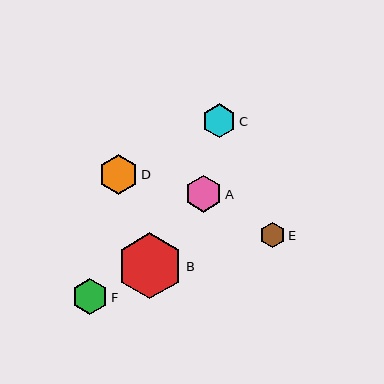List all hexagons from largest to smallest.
From largest to smallest: B, D, A, F, C, E.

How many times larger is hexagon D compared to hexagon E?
Hexagon D is approximately 1.6 times the size of hexagon E.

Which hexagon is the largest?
Hexagon B is the largest with a size of approximately 66 pixels.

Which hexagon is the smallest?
Hexagon E is the smallest with a size of approximately 25 pixels.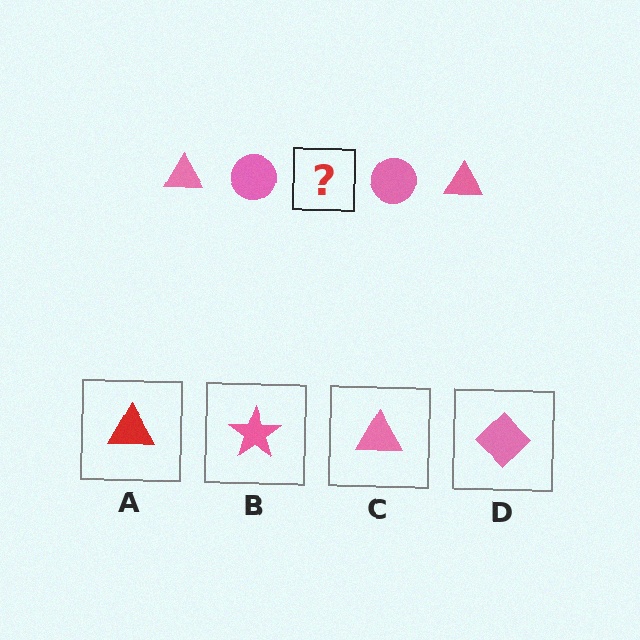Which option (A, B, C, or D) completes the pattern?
C.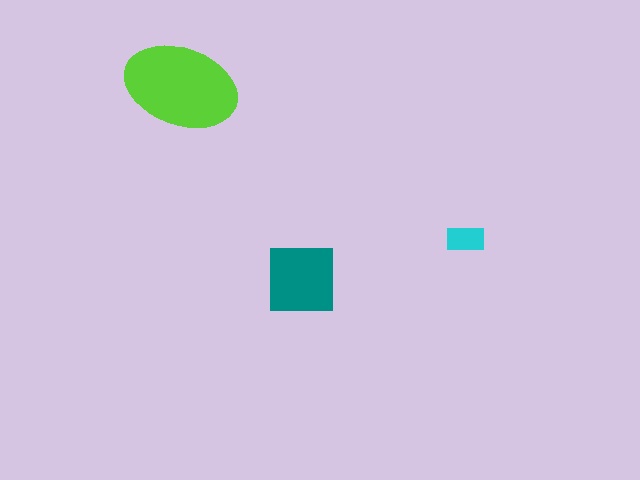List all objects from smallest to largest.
The cyan rectangle, the teal square, the lime ellipse.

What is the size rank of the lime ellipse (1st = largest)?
1st.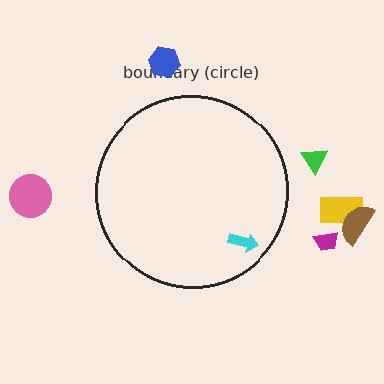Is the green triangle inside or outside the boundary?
Outside.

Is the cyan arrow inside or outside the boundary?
Inside.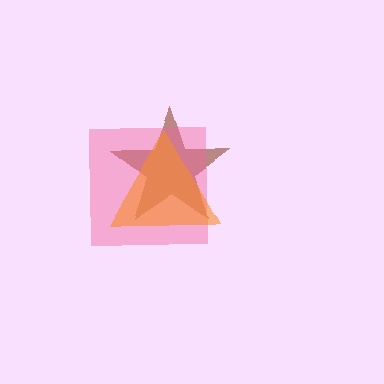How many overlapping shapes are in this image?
There are 3 overlapping shapes in the image.